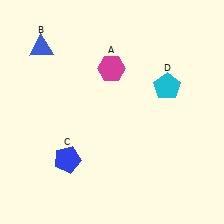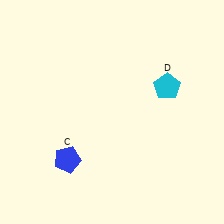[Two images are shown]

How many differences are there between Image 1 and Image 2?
There are 2 differences between the two images.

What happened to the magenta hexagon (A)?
The magenta hexagon (A) was removed in Image 2. It was in the top-left area of Image 1.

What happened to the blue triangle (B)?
The blue triangle (B) was removed in Image 2. It was in the top-left area of Image 1.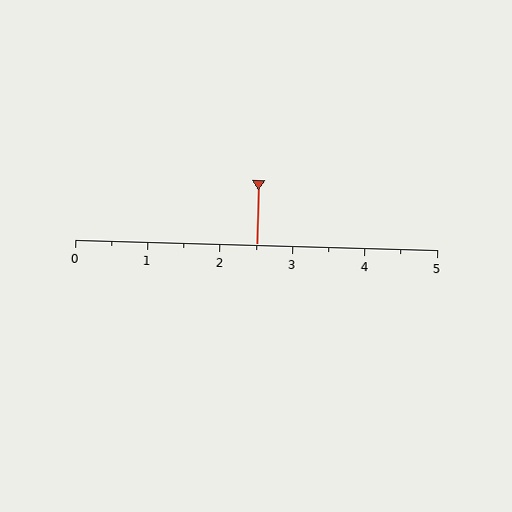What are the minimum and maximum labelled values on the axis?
The axis runs from 0 to 5.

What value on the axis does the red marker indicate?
The marker indicates approximately 2.5.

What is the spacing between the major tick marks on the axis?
The major ticks are spaced 1 apart.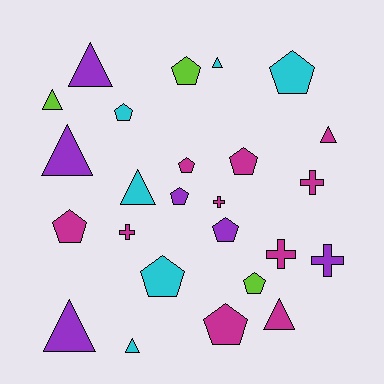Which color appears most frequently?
Magenta, with 10 objects.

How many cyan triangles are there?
There are 3 cyan triangles.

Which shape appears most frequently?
Pentagon, with 11 objects.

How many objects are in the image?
There are 25 objects.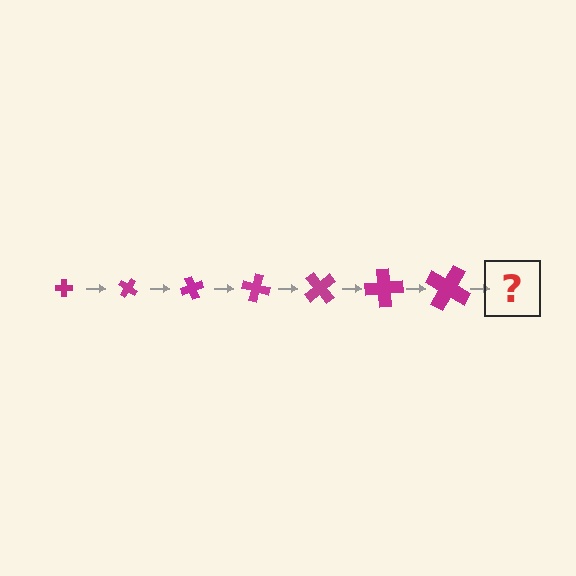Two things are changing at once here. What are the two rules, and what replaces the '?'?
The two rules are that the cross grows larger each step and it rotates 35 degrees each step. The '?' should be a cross, larger than the previous one and rotated 245 degrees from the start.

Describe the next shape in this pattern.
It should be a cross, larger than the previous one and rotated 245 degrees from the start.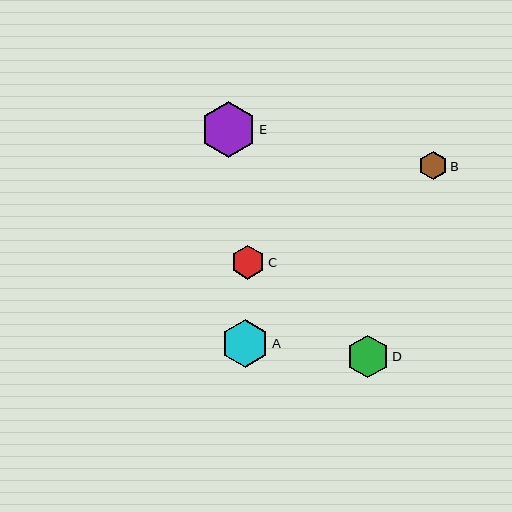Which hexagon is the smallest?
Hexagon B is the smallest with a size of approximately 28 pixels.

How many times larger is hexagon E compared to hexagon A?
Hexagon E is approximately 1.2 times the size of hexagon A.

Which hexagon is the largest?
Hexagon E is the largest with a size of approximately 56 pixels.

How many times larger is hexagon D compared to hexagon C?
Hexagon D is approximately 1.3 times the size of hexagon C.